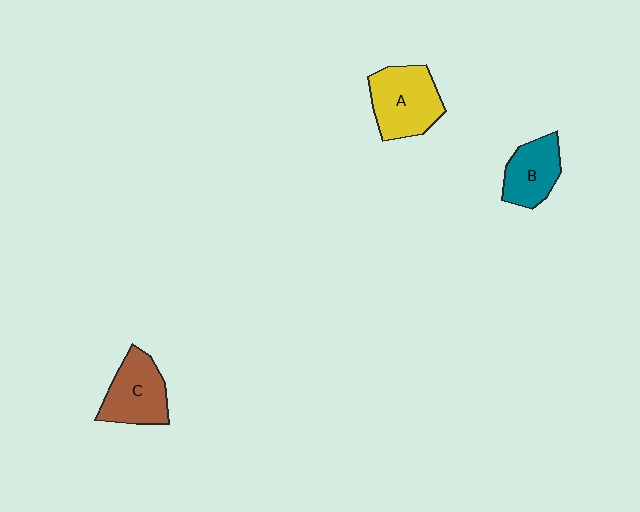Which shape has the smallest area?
Shape B (teal).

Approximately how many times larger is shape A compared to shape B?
Approximately 1.4 times.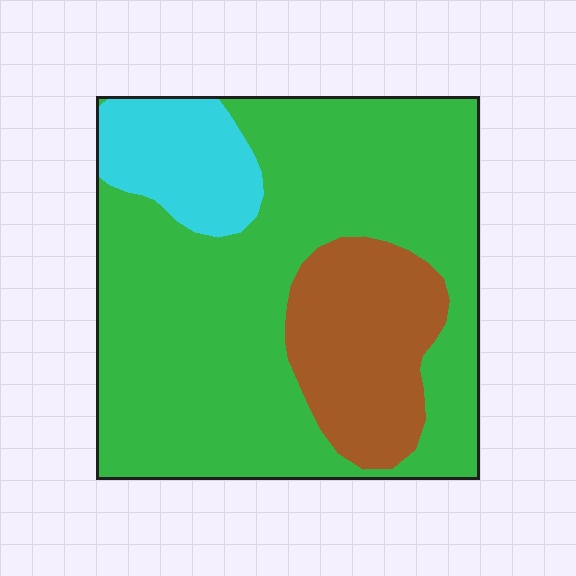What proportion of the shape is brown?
Brown takes up about one fifth (1/5) of the shape.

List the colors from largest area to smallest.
From largest to smallest: green, brown, cyan.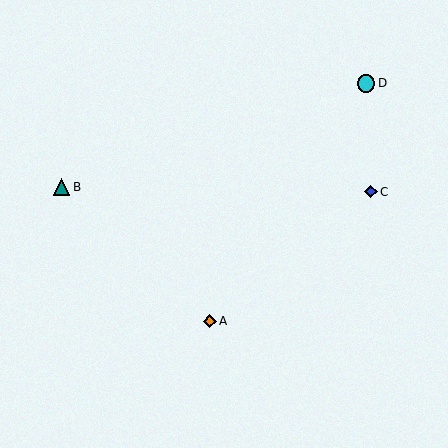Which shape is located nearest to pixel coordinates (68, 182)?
The teal triangle (labeled B) at (61, 187) is nearest to that location.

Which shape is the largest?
The cyan circle (labeled D) is the largest.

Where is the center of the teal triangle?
The center of the teal triangle is at (61, 187).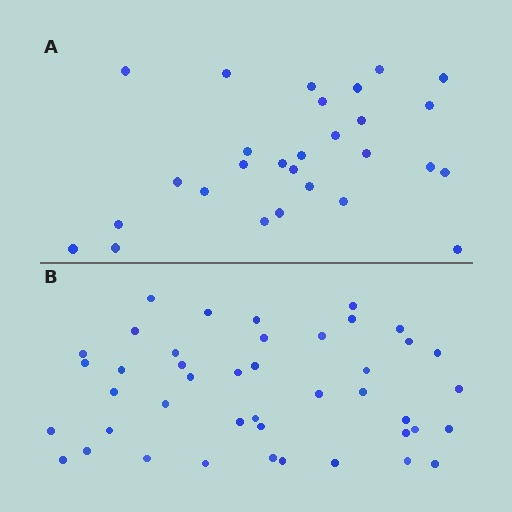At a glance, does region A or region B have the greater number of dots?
Region B (the bottom region) has more dots.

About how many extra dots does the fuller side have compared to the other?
Region B has approximately 15 more dots than region A.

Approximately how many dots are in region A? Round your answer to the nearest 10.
About 30 dots. (The exact count is 28, which rounds to 30.)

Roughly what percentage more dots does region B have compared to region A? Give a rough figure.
About 55% more.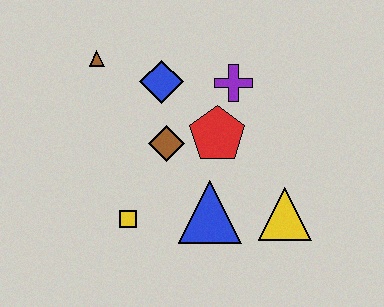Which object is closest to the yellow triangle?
The blue triangle is closest to the yellow triangle.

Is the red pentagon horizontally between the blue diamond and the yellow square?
No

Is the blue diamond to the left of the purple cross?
Yes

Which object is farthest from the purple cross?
The yellow square is farthest from the purple cross.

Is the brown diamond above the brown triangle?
No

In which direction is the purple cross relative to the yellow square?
The purple cross is above the yellow square.